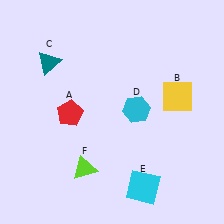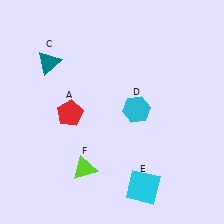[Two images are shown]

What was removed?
The yellow square (B) was removed in Image 2.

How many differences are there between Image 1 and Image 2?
There is 1 difference between the two images.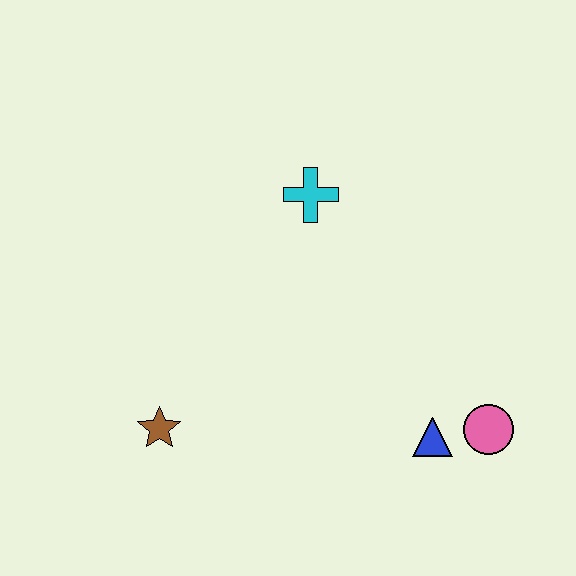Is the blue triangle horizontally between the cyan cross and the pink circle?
Yes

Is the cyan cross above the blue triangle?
Yes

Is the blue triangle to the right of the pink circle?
No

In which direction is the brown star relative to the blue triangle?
The brown star is to the left of the blue triangle.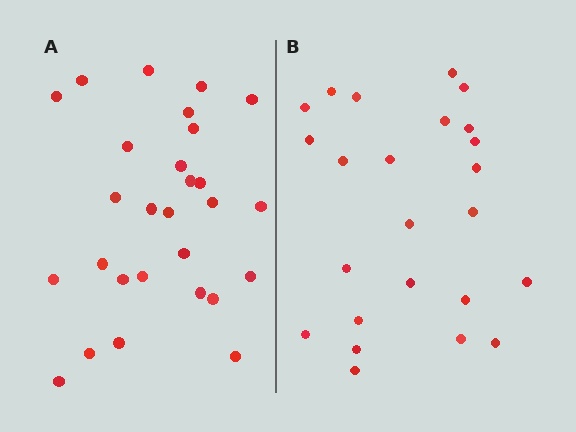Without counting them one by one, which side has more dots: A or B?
Region A (the left region) has more dots.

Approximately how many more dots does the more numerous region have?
Region A has about 4 more dots than region B.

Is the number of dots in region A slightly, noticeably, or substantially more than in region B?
Region A has only slightly more — the two regions are fairly close. The ratio is roughly 1.2 to 1.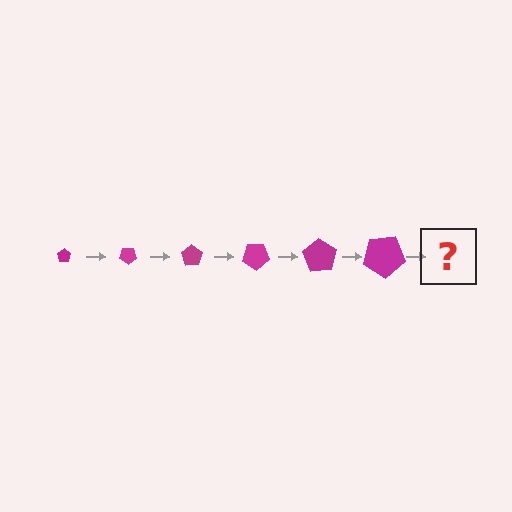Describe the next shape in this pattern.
It should be a pentagon, larger than the previous one and rotated 210 degrees from the start.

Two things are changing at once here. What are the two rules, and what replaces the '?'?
The two rules are that the pentagon grows larger each step and it rotates 35 degrees each step. The '?' should be a pentagon, larger than the previous one and rotated 210 degrees from the start.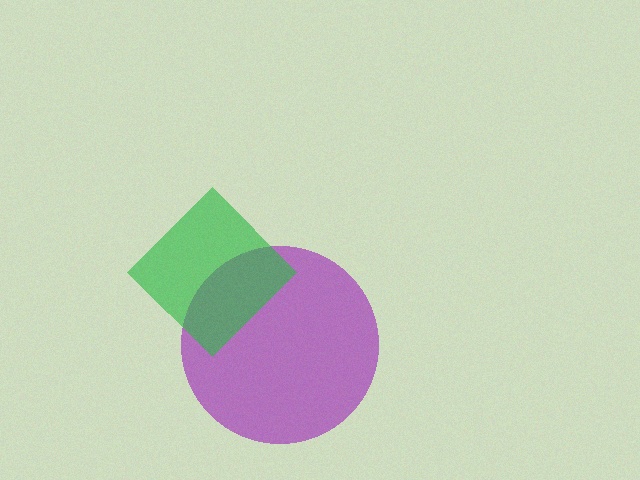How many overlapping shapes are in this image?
There are 2 overlapping shapes in the image.